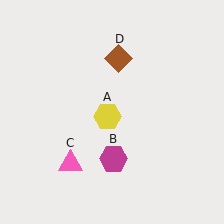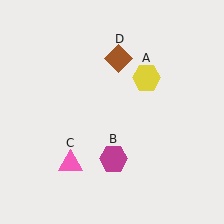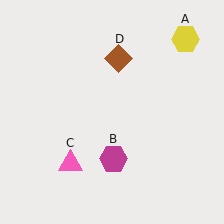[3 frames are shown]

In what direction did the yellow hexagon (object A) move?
The yellow hexagon (object A) moved up and to the right.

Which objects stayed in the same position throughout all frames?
Magenta hexagon (object B) and pink triangle (object C) and brown diamond (object D) remained stationary.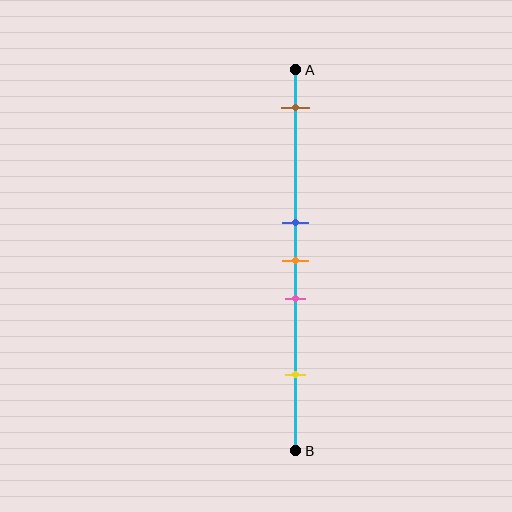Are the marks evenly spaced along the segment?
No, the marks are not evenly spaced.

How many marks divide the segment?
There are 5 marks dividing the segment.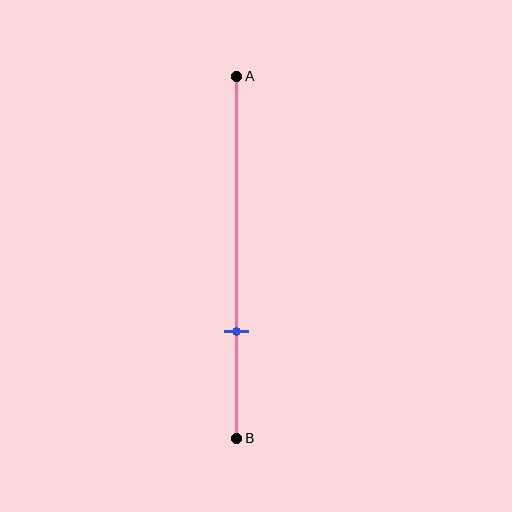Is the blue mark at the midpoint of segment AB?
No, the mark is at about 70% from A, not at the 50% midpoint.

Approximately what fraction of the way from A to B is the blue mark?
The blue mark is approximately 70% of the way from A to B.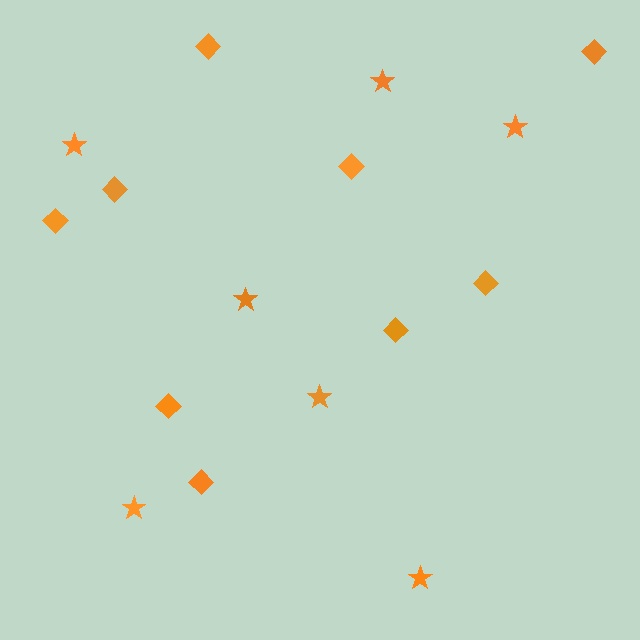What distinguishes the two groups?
There are 2 groups: one group of stars (7) and one group of diamonds (9).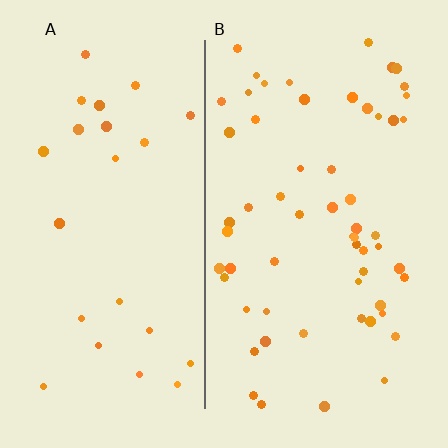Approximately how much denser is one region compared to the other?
Approximately 2.4× — region B over region A.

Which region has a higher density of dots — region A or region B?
B (the right).